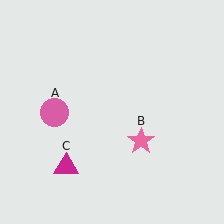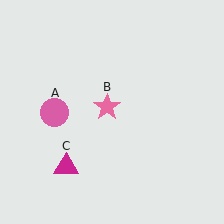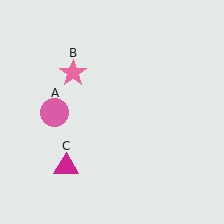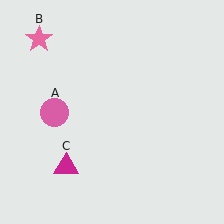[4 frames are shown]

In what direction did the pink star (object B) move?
The pink star (object B) moved up and to the left.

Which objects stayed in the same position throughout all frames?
Pink circle (object A) and magenta triangle (object C) remained stationary.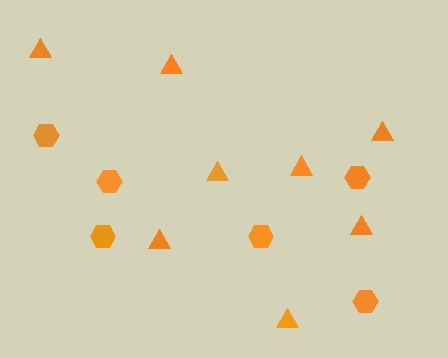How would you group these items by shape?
There are 2 groups: one group of hexagons (6) and one group of triangles (8).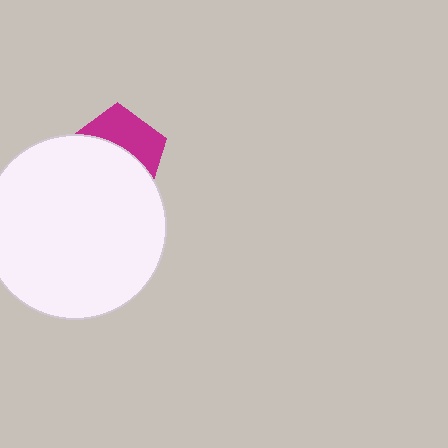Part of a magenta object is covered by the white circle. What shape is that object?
It is a pentagon.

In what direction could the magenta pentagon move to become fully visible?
The magenta pentagon could move up. That would shift it out from behind the white circle entirely.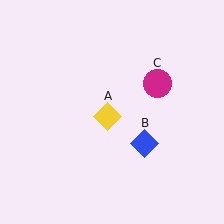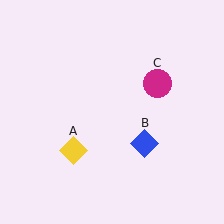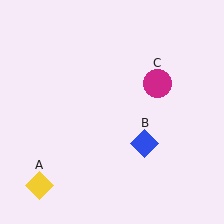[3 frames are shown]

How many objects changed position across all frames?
1 object changed position: yellow diamond (object A).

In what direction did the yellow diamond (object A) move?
The yellow diamond (object A) moved down and to the left.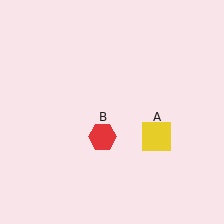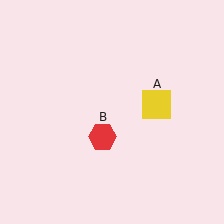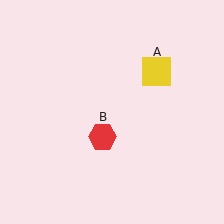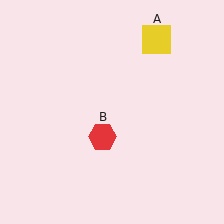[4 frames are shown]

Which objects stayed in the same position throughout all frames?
Red hexagon (object B) remained stationary.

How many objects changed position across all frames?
1 object changed position: yellow square (object A).